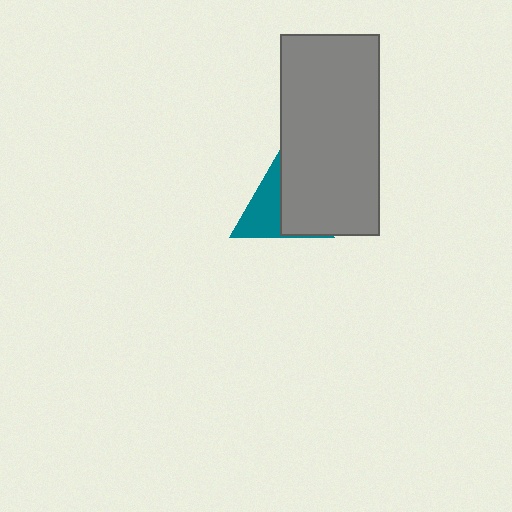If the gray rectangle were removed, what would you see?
You would see the complete teal triangle.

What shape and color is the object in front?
The object in front is a gray rectangle.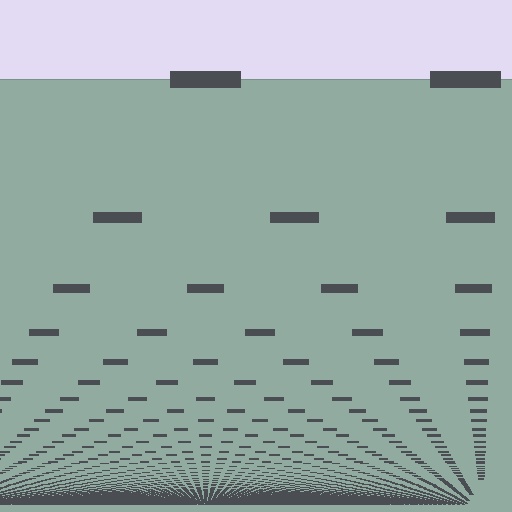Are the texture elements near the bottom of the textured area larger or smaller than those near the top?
Smaller. The gradient is inverted — elements near the bottom are smaller and denser.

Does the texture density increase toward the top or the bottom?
Density increases toward the bottom.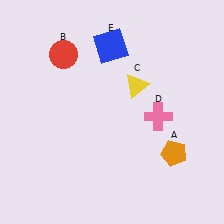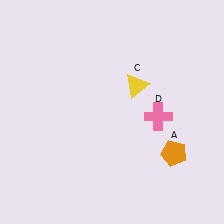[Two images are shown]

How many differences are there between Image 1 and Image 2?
There are 2 differences between the two images.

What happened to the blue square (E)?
The blue square (E) was removed in Image 2. It was in the top-left area of Image 1.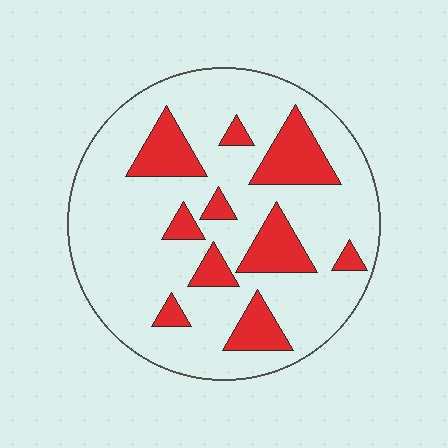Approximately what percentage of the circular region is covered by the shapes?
Approximately 20%.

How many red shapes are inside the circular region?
10.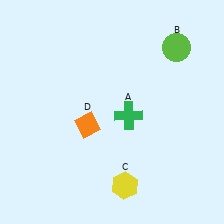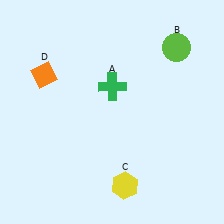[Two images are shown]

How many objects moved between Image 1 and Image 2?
2 objects moved between the two images.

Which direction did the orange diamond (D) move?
The orange diamond (D) moved up.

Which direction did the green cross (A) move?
The green cross (A) moved up.